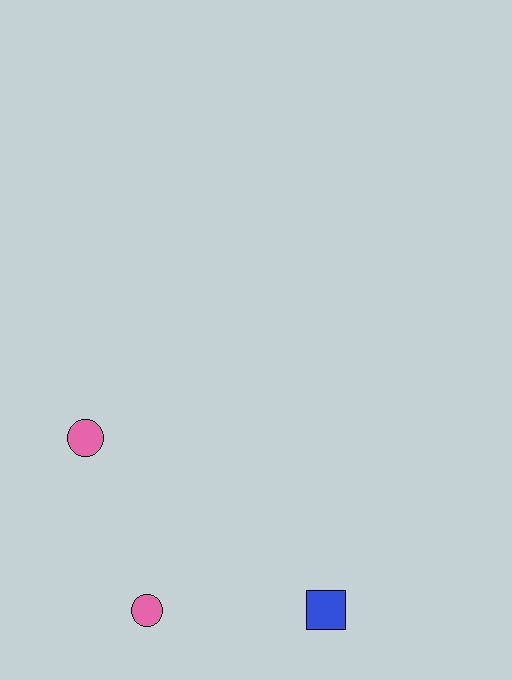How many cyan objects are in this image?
There are no cyan objects.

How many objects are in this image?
There are 3 objects.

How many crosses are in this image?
There are no crosses.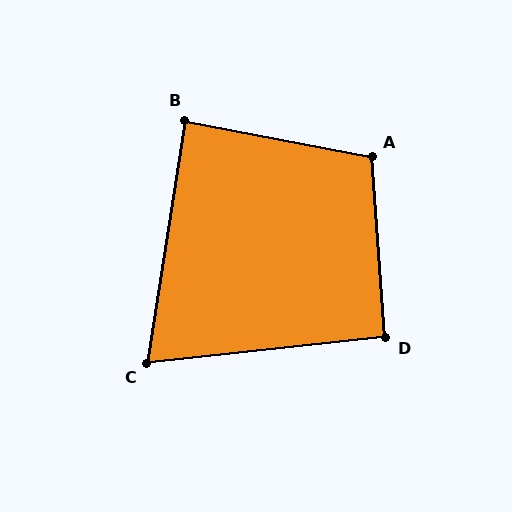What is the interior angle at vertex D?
Approximately 92 degrees (approximately right).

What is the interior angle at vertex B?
Approximately 88 degrees (approximately right).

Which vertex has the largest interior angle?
A, at approximately 105 degrees.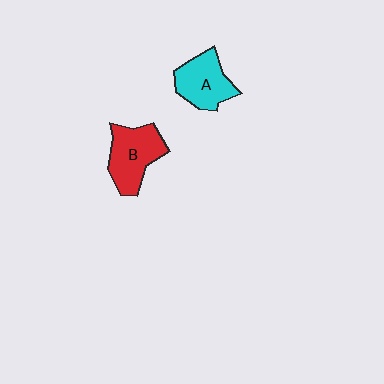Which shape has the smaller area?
Shape A (cyan).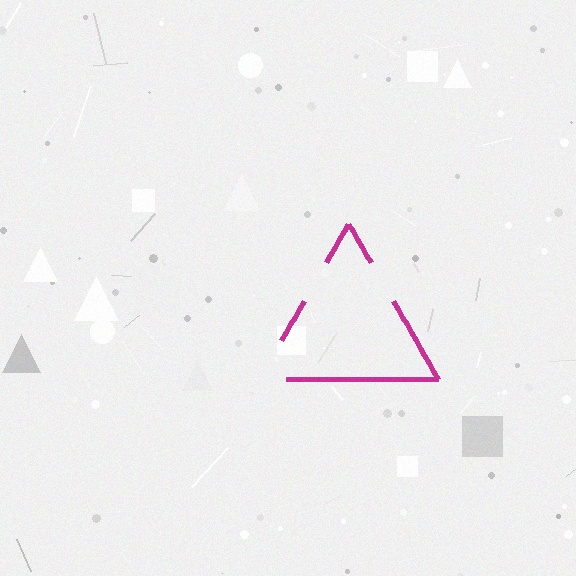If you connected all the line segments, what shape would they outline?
They would outline a triangle.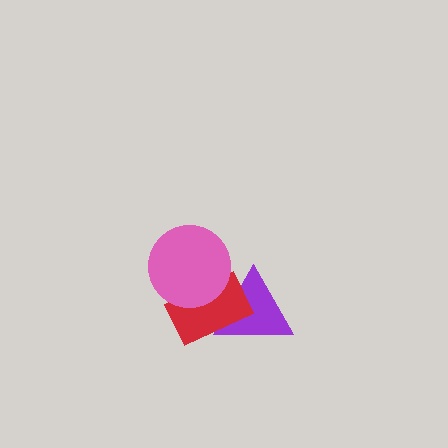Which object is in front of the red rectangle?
The pink circle is in front of the red rectangle.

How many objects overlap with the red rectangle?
2 objects overlap with the red rectangle.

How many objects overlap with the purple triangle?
2 objects overlap with the purple triangle.